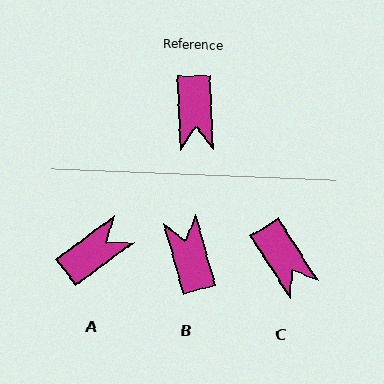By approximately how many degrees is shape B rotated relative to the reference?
Approximately 167 degrees clockwise.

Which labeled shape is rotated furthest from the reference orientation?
B, about 167 degrees away.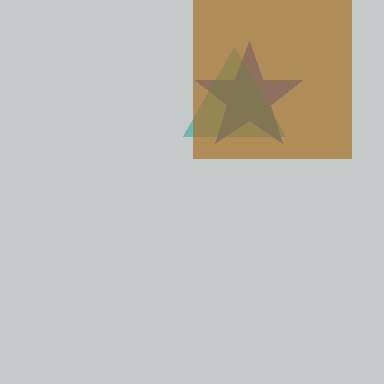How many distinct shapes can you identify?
There are 3 distinct shapes: a blue star, a teal triangle, a brown square.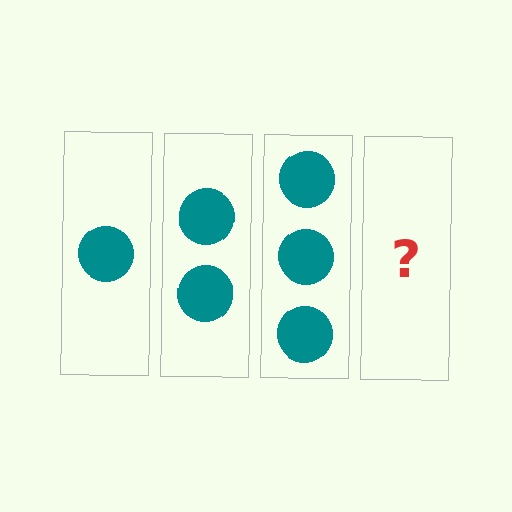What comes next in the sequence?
The next element should be 4 circles.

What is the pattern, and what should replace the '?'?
The pattern is that each step adds one more circle. The '?' should be 4 circles.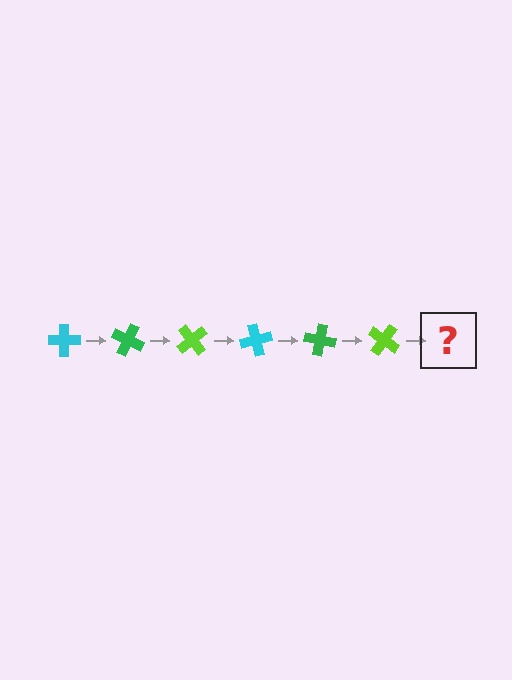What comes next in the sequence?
The next element should be a cyan cross, rotated 150 degrees from the start.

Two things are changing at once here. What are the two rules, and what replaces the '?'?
The two rules are that it rotates 25 degrees each step and the color cycles through cyan, green, and lime. The '?' should be a cyan cross, rotated 150 degrees from the start.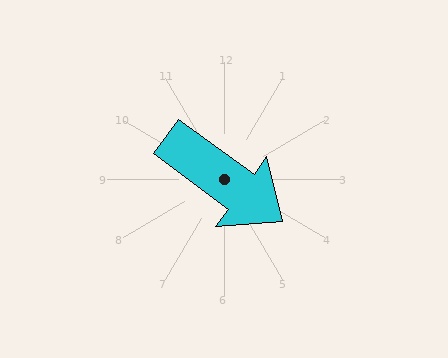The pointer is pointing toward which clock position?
Roughly 4 o'clock.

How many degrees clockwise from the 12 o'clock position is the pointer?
Approximately 126 degrees.